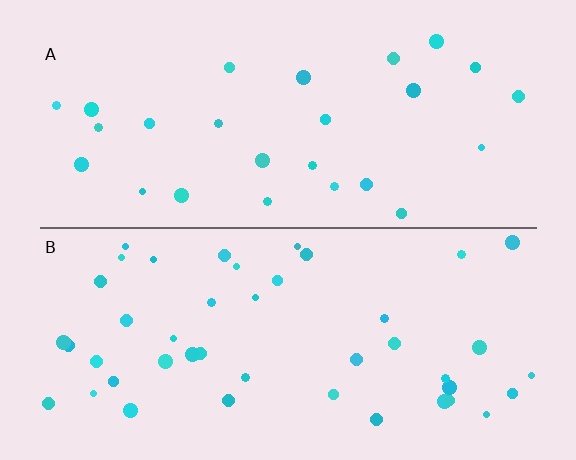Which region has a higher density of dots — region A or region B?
B (the bottom).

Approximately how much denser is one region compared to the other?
Approximately 1.7× — region B over region A.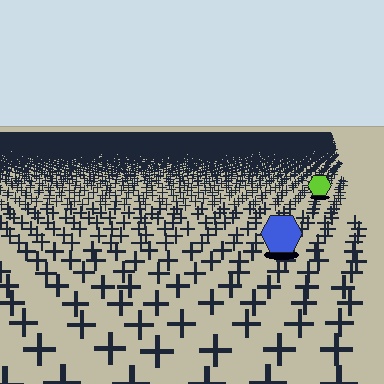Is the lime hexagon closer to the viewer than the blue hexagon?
No. The blue hexagon is closer — you can tell from the texture gradient: the ground texture is coarser near it.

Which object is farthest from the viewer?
The lime hexagon is farthest from the viewer. It appears smaller and the ground texture around it is denser.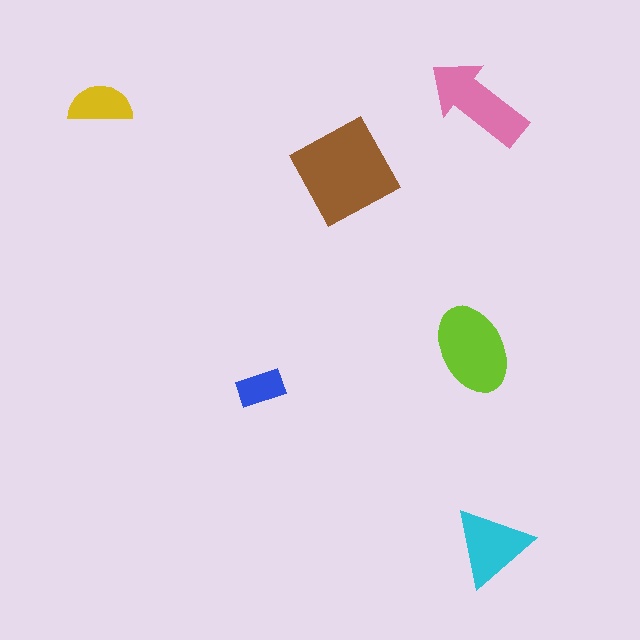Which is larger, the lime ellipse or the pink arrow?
The lime ellipse.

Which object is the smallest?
The blue rectangle.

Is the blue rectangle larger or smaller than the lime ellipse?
Smaller.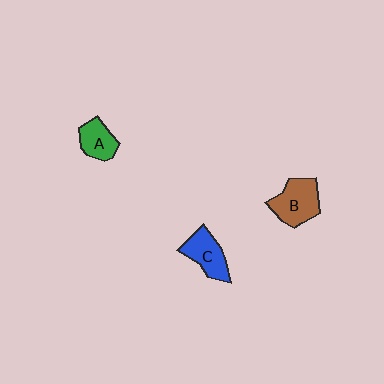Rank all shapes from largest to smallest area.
From largest to smallest: B (brown), C (blue), A (green).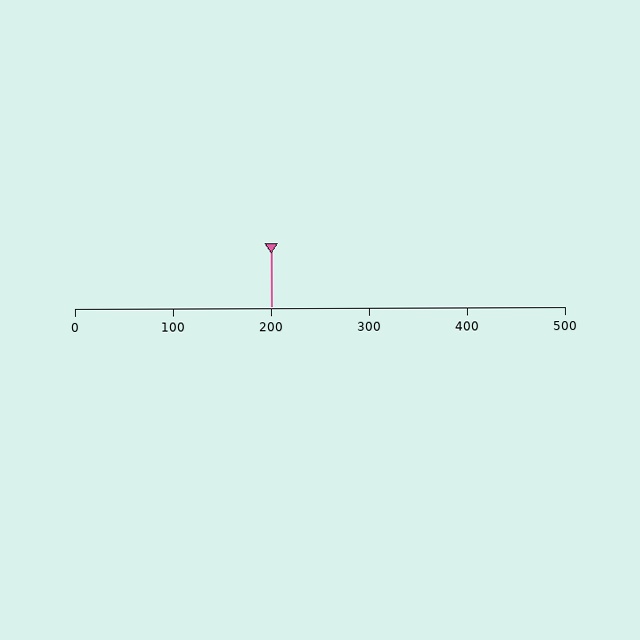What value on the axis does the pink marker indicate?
The marker indicates approximately 200.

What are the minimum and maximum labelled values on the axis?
The axis runs from 0 to 500.